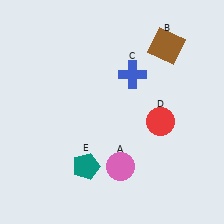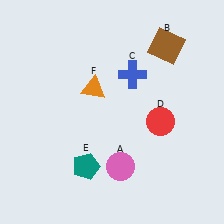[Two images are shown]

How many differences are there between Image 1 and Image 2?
There is 1 difference between the two images.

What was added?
An orange triangle (F) was added in Image 2.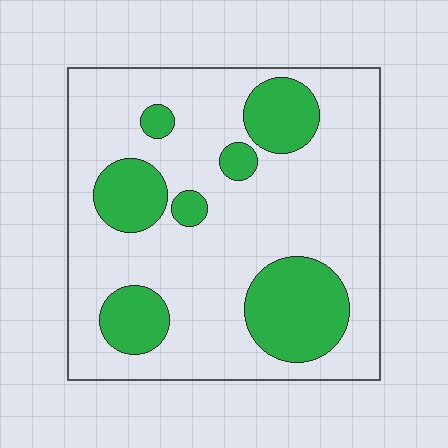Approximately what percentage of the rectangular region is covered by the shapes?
Approximately 25%.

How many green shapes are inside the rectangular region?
7.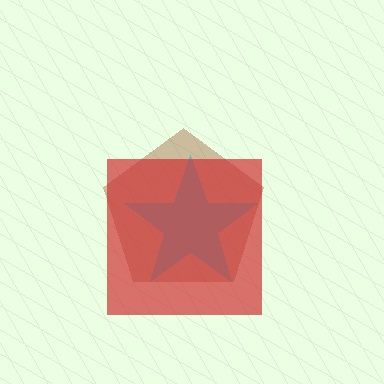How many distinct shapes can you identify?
There are 3 distinct shapes: a brown pentagon, a cyan star, a red square.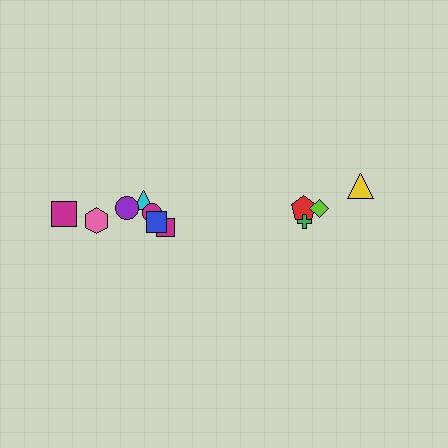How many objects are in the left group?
There are 7 objects.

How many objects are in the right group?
There are 4 objects.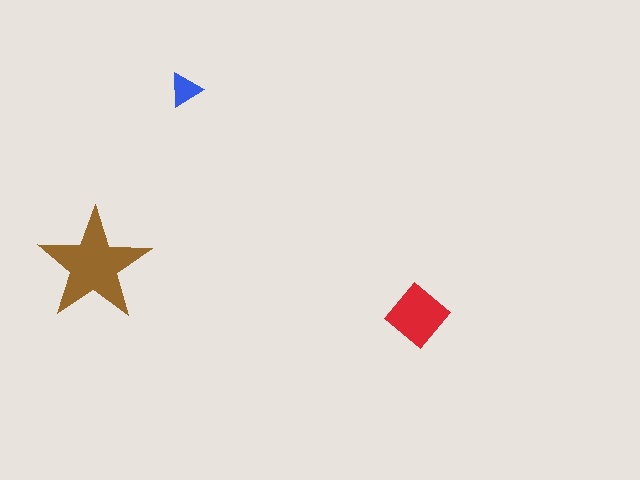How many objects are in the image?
There are 3 objects in the image.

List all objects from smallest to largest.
The blue triangle, the red diamond, the brown star.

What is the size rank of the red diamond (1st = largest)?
2nd.